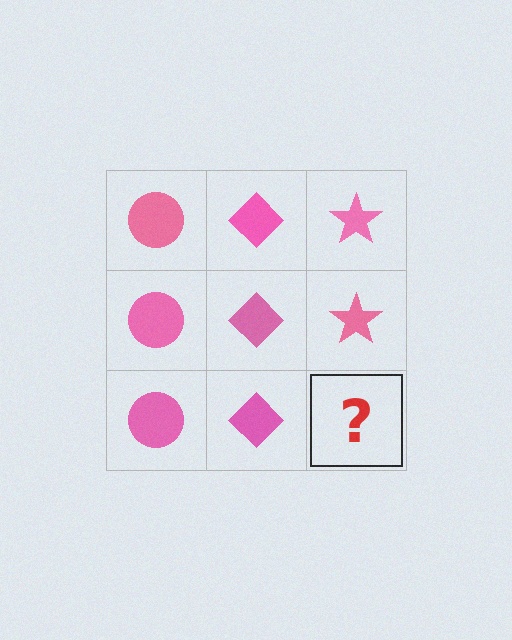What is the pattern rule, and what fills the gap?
The rule is that each column has a consistent shape. The gap should be filled with a pink star.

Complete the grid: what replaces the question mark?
The question mark should be replaced with a pink star.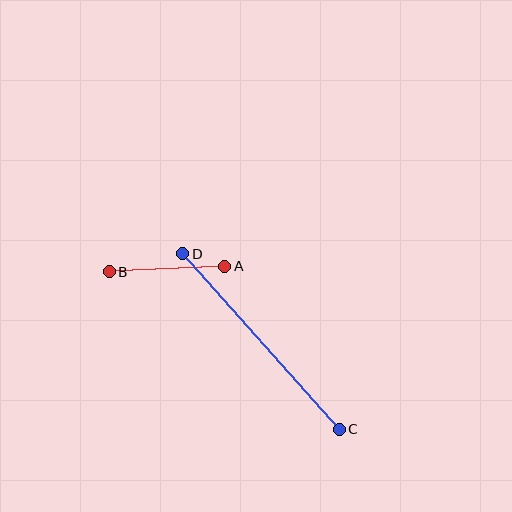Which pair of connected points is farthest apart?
Points C and D are farthest apart.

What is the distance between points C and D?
The distance is approximately 235 pixels.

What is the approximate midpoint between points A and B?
The midpoint is at approximately (167, 269) pixels.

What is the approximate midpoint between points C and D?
The midpoint is at approximately (261, 341) pixels.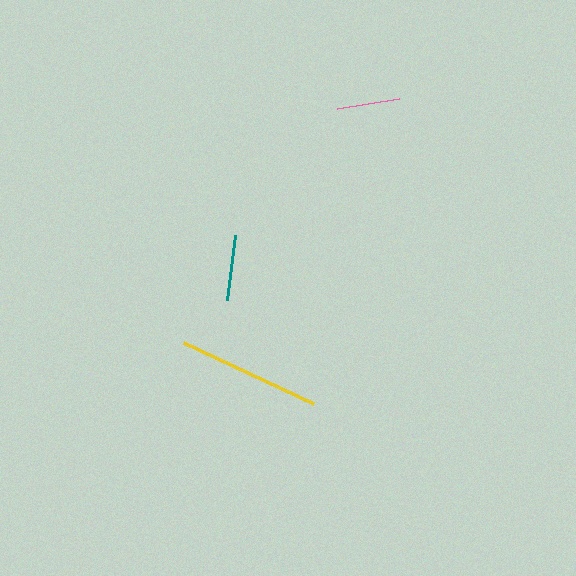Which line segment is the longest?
The yellow line is the longest at approximately 144 pixels.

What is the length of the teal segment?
The teal segment is approximately 66 pixels long.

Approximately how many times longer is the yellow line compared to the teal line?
The yellow line is approximately 2.2 times the length of the teal line.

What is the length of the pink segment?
The pink segment is approximately 62 pixels long.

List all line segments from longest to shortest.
From longest to shortest: yellow, teal, pink.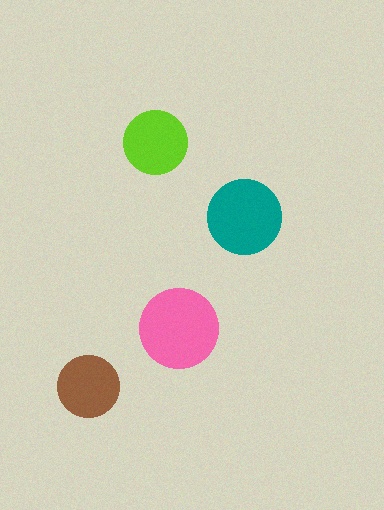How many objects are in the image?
There are 4 objects in the image.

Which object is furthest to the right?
The teal circle is rightmost.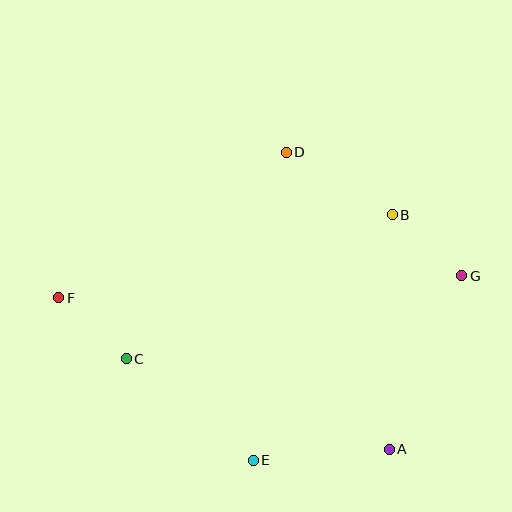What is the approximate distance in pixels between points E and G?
The distance between E and G is approximately 278 pixels.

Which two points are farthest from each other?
Points F and G are farthest from each other.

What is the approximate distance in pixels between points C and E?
The distance between C and E is approximately 163 pixels.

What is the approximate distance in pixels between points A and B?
The distance between A and B is approximately 235 pixels.